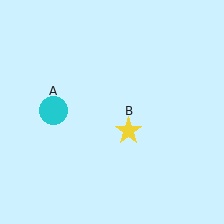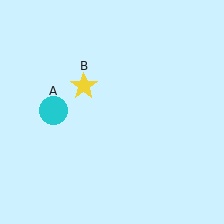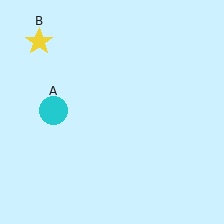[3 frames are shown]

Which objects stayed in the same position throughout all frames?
Cyan circle (object A) remained stationary.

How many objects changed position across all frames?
1 object changed position: yellow star (object B).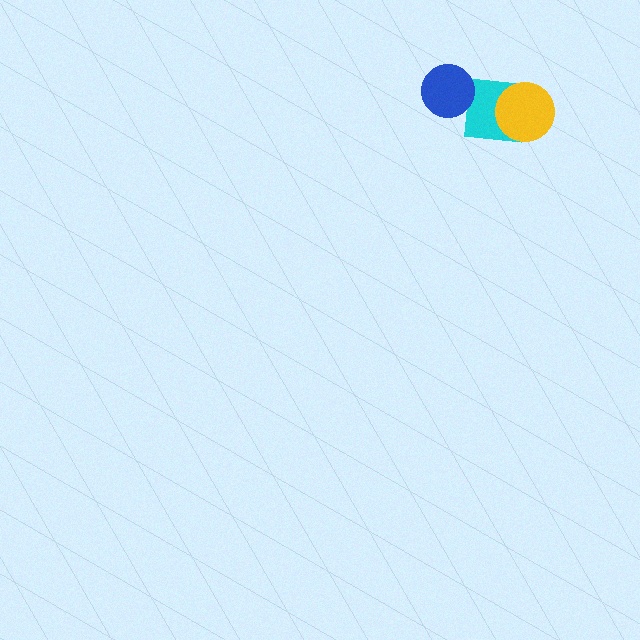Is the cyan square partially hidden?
Yes, it is partially covered by another shape.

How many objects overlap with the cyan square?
1 object overlaps with the cyan square.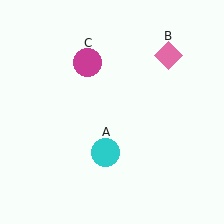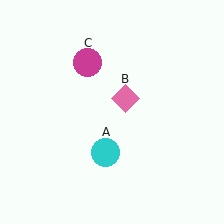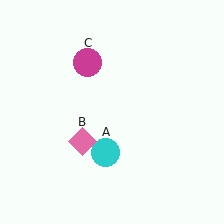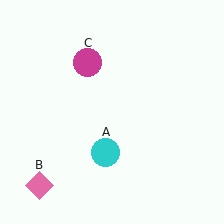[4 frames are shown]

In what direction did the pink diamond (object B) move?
The pink diamond (object B) moved down and to the left.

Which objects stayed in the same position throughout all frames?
Cyan circle (object A) and magenta circle (object C) remained stationary.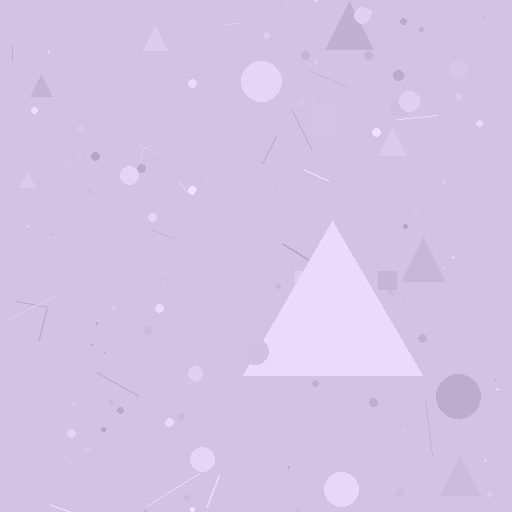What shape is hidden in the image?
A triangle is hidden in the image.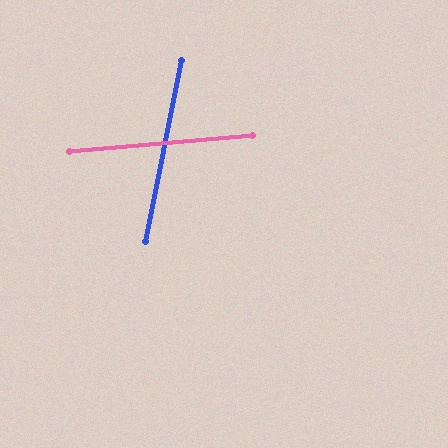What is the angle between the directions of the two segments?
Approximately 74 degrees.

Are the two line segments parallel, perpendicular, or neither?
Neither parallel nor perpendicular — they differ by about 74°.